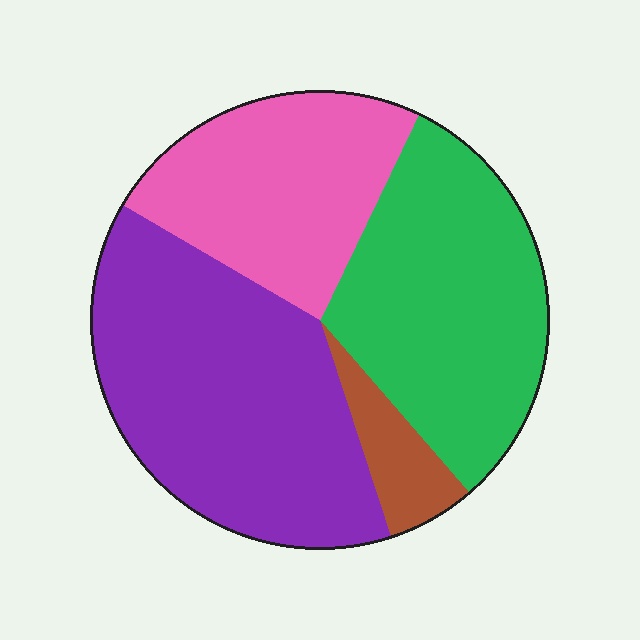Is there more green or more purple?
Purple.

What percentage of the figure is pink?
Pink covers roughly 25% of the figure.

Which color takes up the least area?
Brown, at roughly 5%.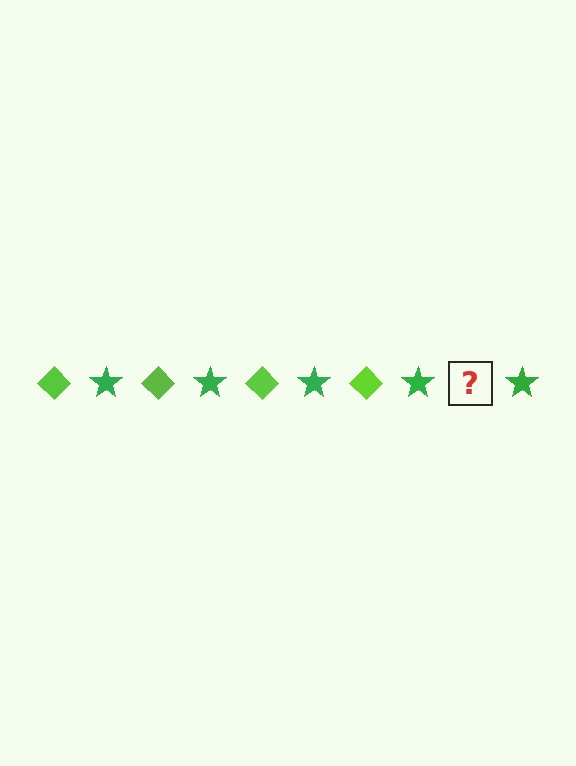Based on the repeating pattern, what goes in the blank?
The blank should be a lime diamond.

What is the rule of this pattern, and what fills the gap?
The rule is that the pattern alternates between lime diamond and green star. The gap should be filled with a lime diamond.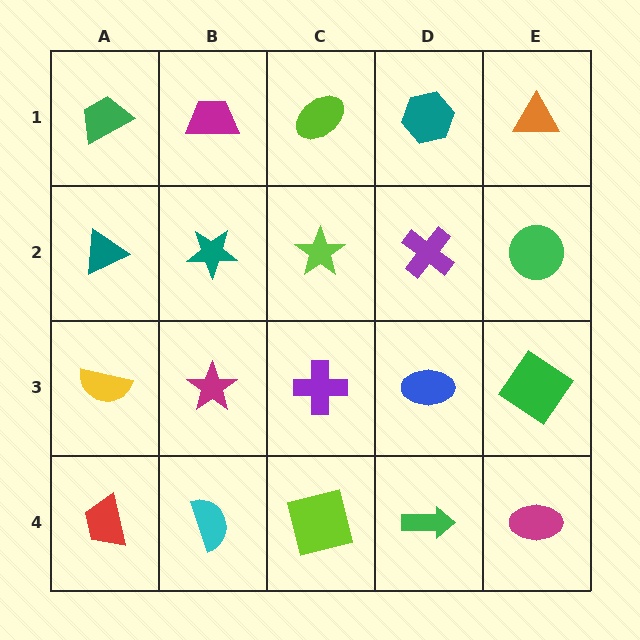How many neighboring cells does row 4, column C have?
3.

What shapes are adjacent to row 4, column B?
A magenta star (row 3, column B), a red trapezoid (row 4, column A), a lime square (row 4, column C).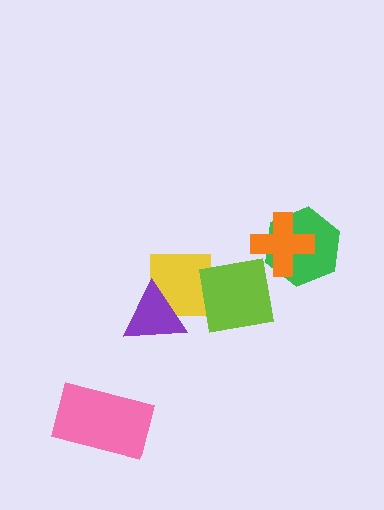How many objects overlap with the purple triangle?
1 object overlaps with the purple triangle.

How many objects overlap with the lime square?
2 objects overlap with the lime square.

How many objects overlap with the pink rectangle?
0 objects overlap with the pink rectangle.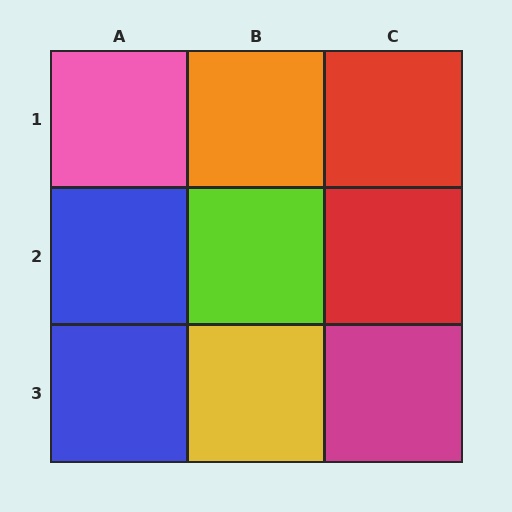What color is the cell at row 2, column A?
Blue.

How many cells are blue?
2 cells are blue.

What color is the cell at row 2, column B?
Lime.